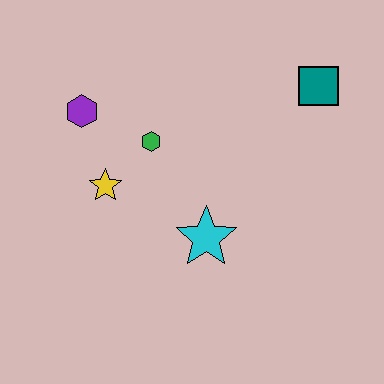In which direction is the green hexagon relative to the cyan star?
The green hexagon is above the cyan star.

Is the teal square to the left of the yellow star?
No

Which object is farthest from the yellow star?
The teal square is farthest from the yellow star.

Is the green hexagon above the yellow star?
Yes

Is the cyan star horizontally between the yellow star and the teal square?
Yes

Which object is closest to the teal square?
The green hexagon is closest to the teal square.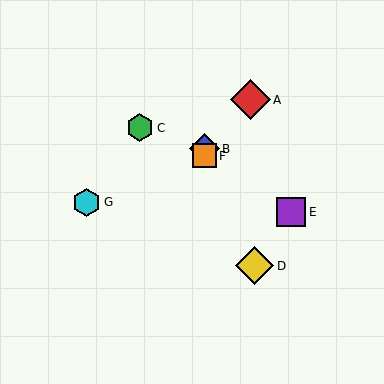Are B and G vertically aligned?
No, B is at x≈204 and G is at x≈87.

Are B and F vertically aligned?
Yes, both are at x≈204.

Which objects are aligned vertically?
Objects B, F are aligned vertically.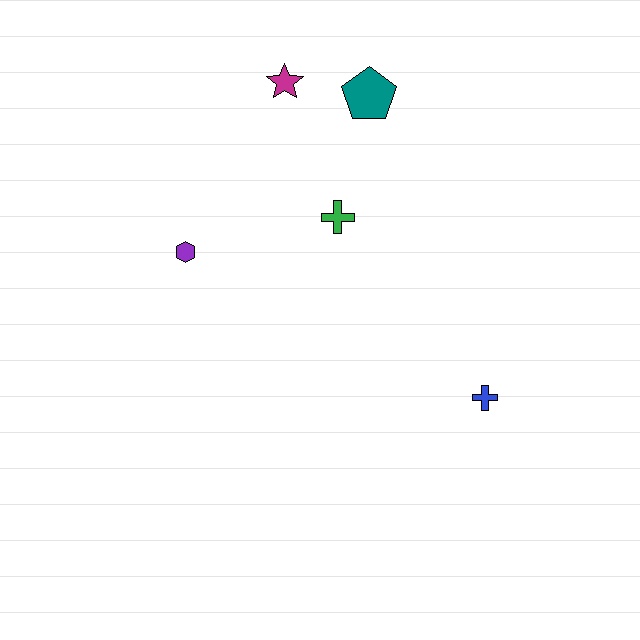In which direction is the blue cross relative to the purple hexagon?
The blue cross is to the right of the purple hexagon.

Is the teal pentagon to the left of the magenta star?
No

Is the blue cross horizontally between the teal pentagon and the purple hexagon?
No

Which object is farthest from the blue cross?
The magenta star is farthest from the blue cross.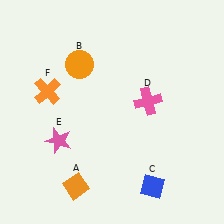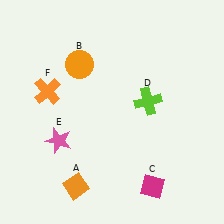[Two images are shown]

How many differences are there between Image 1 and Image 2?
There are 2 differences between the two images.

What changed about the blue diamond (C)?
In Image 1, C is blue. In Image 2, it changed to magenta.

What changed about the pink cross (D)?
In Image 1, D is pink. In Image 2, it changed to lime.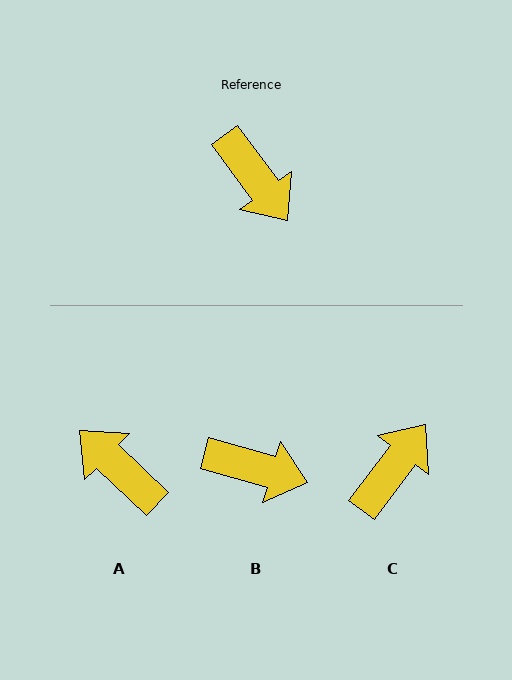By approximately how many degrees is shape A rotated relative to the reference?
Approximately 170 degrees clockwise.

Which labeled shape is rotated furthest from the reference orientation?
A, about 170 degrees away.